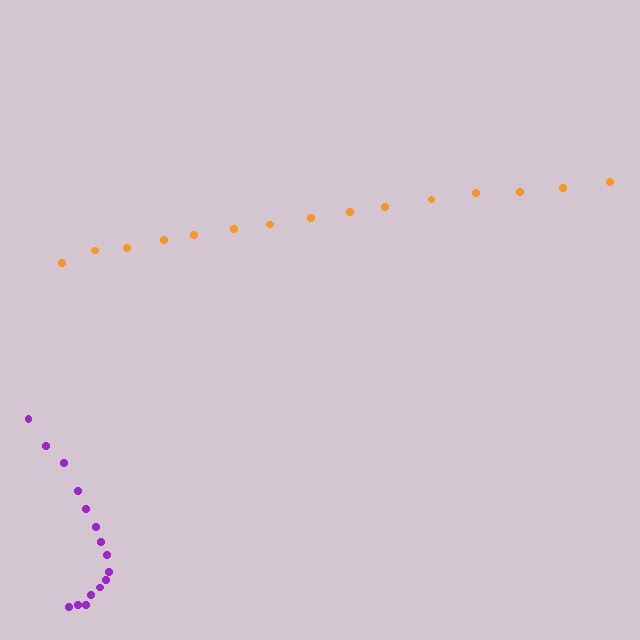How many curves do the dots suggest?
There are 2 distinct paths.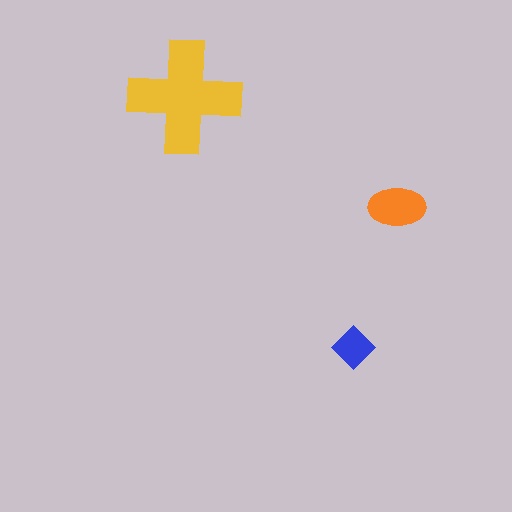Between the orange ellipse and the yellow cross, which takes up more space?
The yellow cross.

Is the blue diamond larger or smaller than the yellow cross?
Smaller.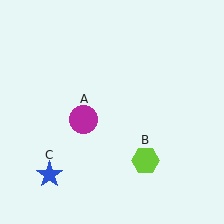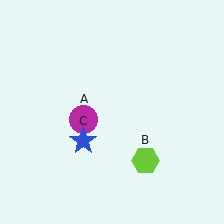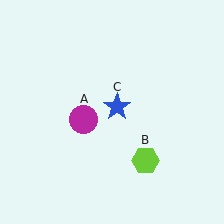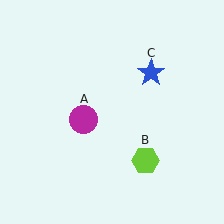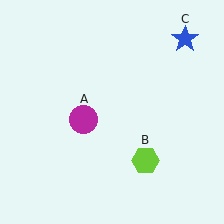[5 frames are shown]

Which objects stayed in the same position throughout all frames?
Magenta circle (object A) and lime hexagon (object B) remained stationary.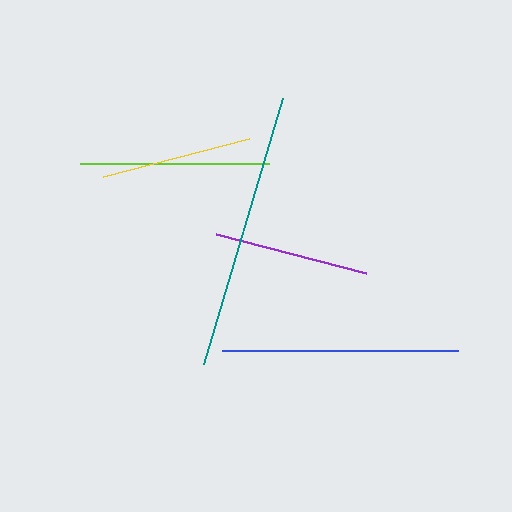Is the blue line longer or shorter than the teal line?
The teal line is longer than the blue line.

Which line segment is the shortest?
The yellow line is the shortest at approximately 151 pixels.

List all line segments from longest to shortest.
From longest to shortest: teal, blue, lime, purple, yellow.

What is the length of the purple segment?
The purple segment is approximately 154 pixels long.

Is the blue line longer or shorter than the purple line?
The blue line is longer than the purple line.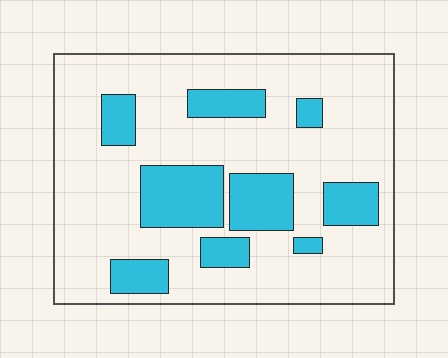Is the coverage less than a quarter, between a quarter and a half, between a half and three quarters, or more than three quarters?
Less than a quarter.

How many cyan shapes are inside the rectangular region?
9.